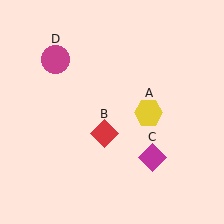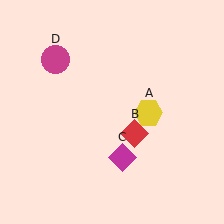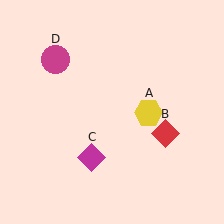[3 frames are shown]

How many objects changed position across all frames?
2 objects changed position: red diamond (object B), magenta diamond (object C).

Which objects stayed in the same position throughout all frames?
Yellow hexagon (object A) and magenta circle (object D) remained stationary.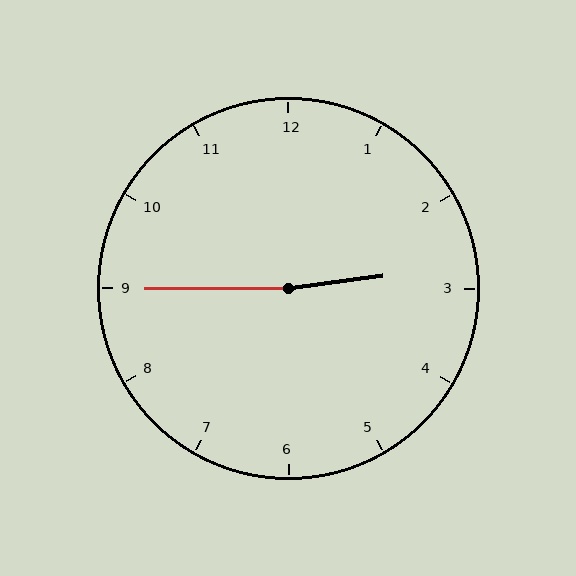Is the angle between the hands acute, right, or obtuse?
It is obtuse.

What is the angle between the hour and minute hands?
Approximately 172 degrees.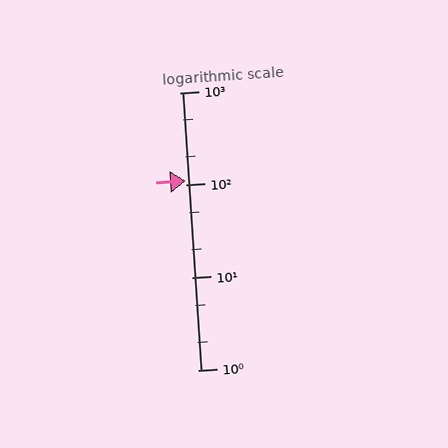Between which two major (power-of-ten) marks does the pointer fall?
The pointer is between 100 and 1000.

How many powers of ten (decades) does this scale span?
The scale spans 3 decades, from 1 to 1000.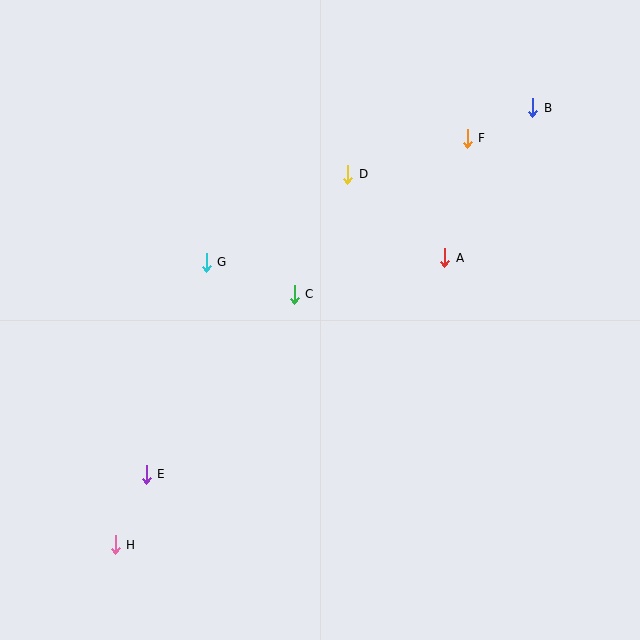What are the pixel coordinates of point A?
Point A is at (445, 258).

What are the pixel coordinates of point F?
Point F is at (467, 138).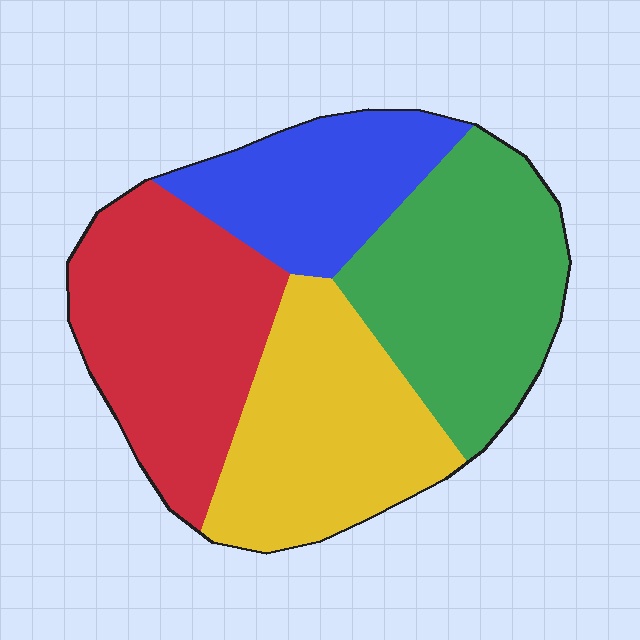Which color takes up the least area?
Blue, at roughly 20%.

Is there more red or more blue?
Red.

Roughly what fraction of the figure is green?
Green covers 28% of the figure.